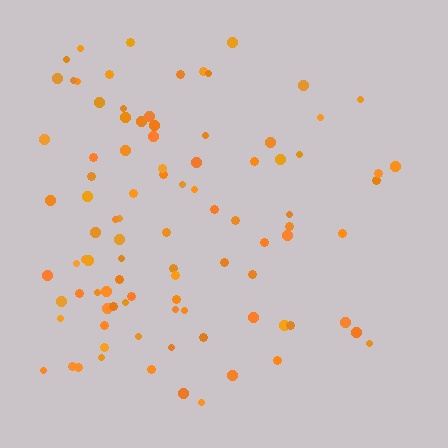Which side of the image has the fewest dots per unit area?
The right.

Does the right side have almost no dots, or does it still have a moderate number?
Still a moderate number, just noticeably fewer than the left.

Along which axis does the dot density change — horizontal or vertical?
Horizontal.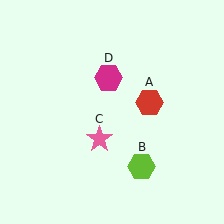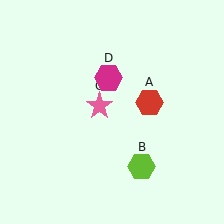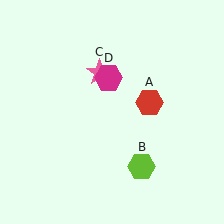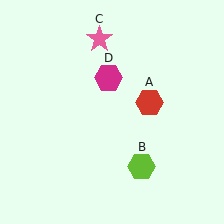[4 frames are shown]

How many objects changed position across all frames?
1 object changed position: pink star (object C).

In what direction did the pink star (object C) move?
The pink star (object C) moved up.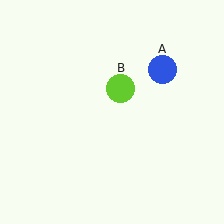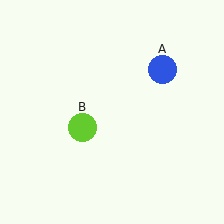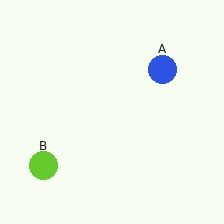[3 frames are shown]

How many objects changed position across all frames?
1 object changed position: lime circle (object B).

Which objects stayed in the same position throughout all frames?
Blue circle (object A) remained stationary.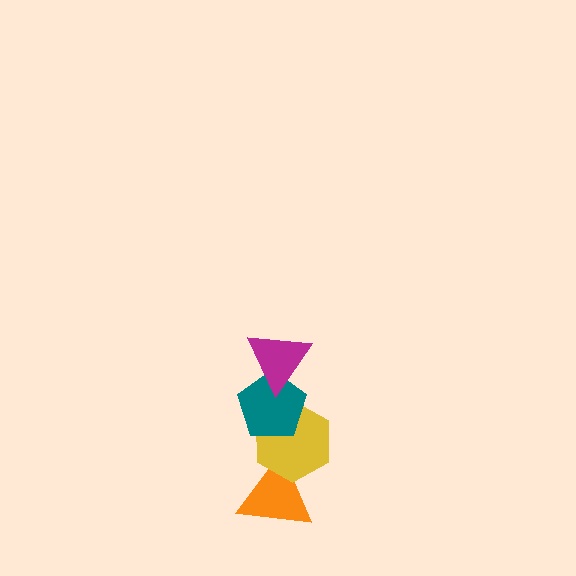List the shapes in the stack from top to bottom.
From top to bottom: the magenta triangle, the teal pentagon, the yellow hexagon, the orange triangle.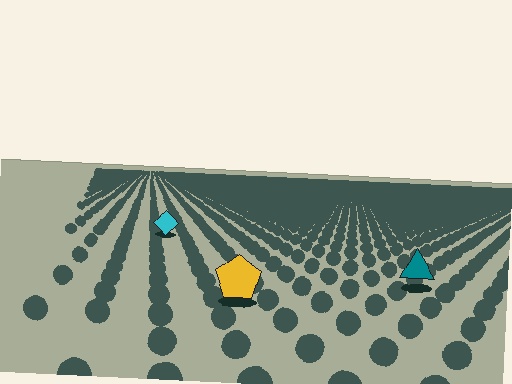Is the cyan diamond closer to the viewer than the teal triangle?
No. The teal triangle is closer — you can tell from the texture gradient: the ground texture is coarser near it.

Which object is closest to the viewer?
The yellow pentagon is closest. The texture marks near it are larger and more spread out.